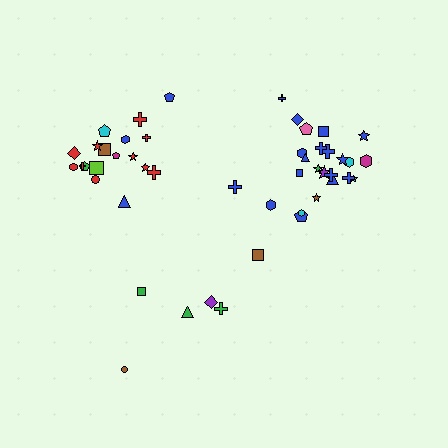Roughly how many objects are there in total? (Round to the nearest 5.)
Roughly 50 objects in total.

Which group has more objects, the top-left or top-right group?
The top-right group.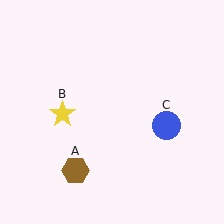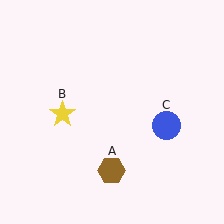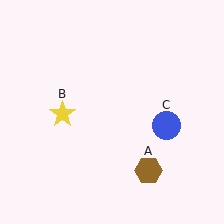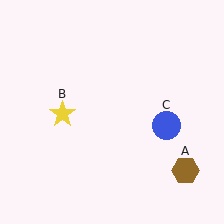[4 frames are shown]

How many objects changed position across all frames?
1 object changed position: brown hexagon (object A).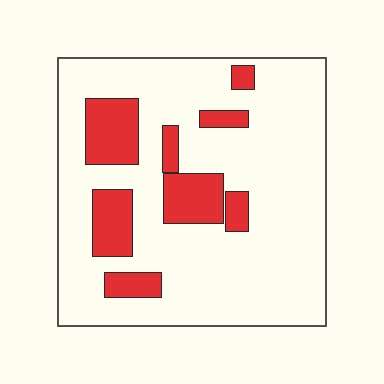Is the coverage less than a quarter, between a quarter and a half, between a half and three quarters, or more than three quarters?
Less than a quarter.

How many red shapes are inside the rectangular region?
8.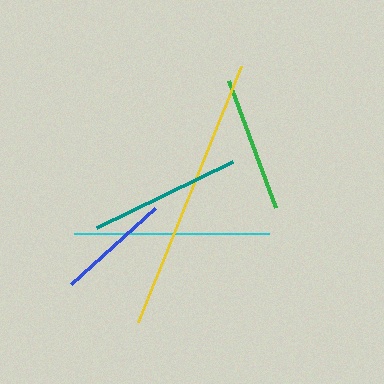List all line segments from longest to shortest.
From longest to shortest: yellow, cyan, teal, green, blue.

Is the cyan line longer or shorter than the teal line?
The cyan line is longer than the teal line.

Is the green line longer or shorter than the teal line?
The teal line is longer than the green line.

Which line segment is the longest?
The yellow line is the longest at approximately 276 pixels.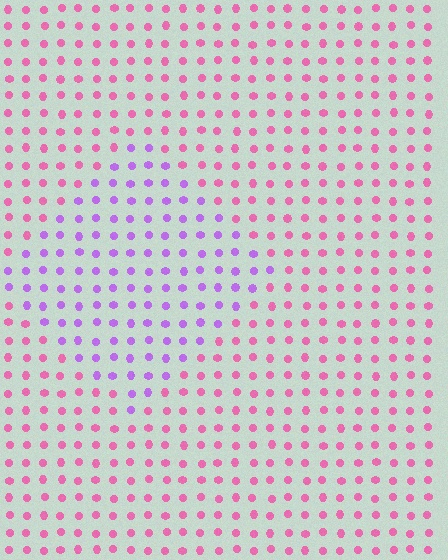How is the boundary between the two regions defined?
The boundary is defined purely by a slight shift in hue (about 49 degrees). Spacing, size, and orientation are identical on both sides.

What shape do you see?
I see a diamond.